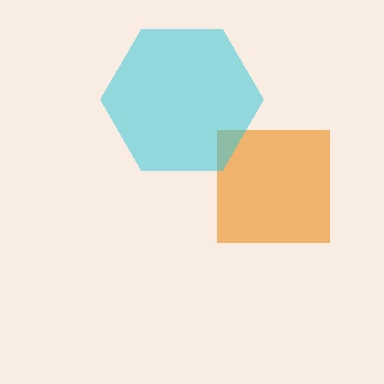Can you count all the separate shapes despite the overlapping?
Yes, there are 2 separate shapes.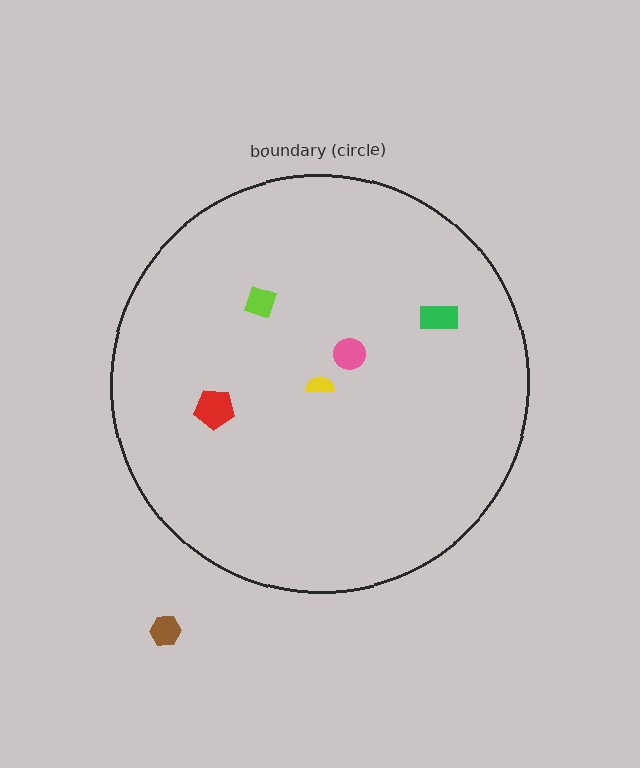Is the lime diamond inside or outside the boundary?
Inside.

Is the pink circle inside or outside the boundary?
Inside.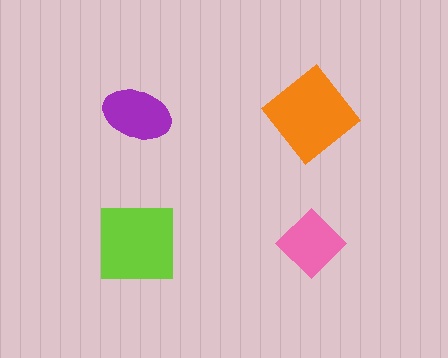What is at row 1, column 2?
An orange diamond.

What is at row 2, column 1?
A lime square.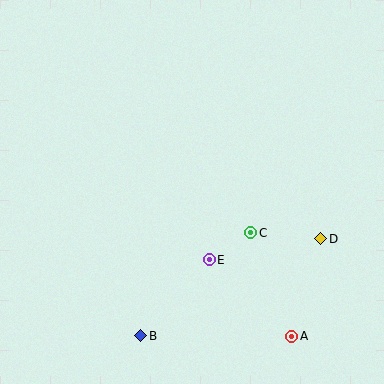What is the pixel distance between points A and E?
The distance between A and E is 112 pixels.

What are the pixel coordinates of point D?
Point D is at (321, 239).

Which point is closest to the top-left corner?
Point E is closest to the top-left corner.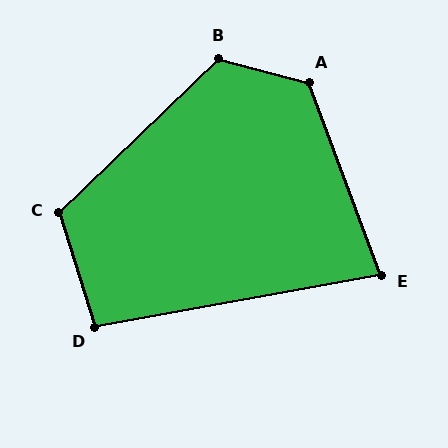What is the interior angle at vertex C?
Approximately 117 degrees (obtuse).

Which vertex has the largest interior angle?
A, at approximately 125 degrees.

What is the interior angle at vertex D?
Approximately 97 degrees (obtuse).